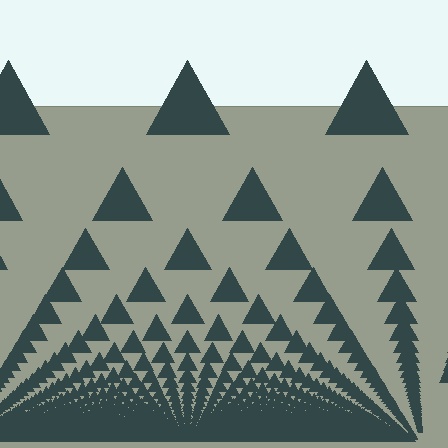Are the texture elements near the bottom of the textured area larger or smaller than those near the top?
Smaller. The gradient is inverted — elements near the bottom are smaller and denser.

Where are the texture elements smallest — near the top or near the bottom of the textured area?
Near the bottom.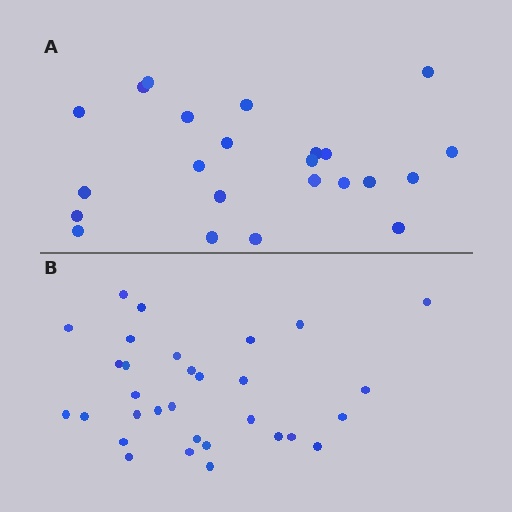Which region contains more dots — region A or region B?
Region B (the bottom region) has more dots.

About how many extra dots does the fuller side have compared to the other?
Region B has roughly 8 or so more dots than region A.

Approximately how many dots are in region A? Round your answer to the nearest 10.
About 20 dots. (The exact count is 23, which rounds to 20.)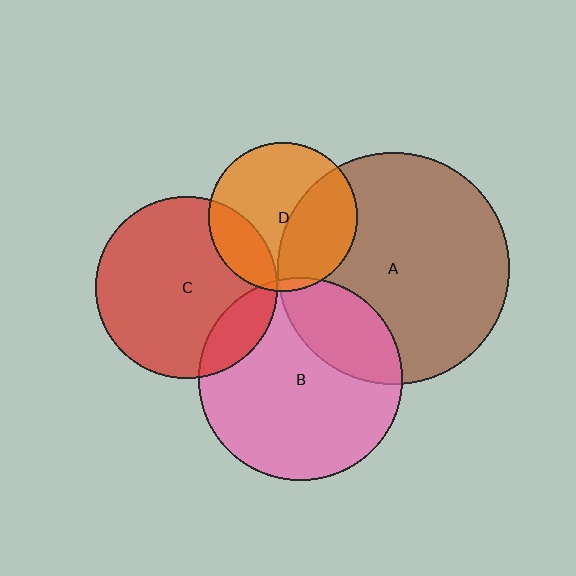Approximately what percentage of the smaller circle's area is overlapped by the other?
Approximately 5%.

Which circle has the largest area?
Circle A (brown).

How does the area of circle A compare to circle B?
Approximately 1.3 times.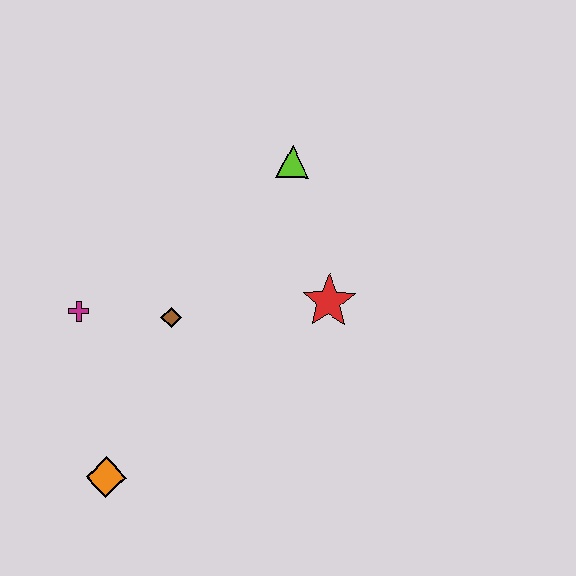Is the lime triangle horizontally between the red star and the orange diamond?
Yes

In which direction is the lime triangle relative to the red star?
The lime triangle is above the red star.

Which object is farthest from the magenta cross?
The lime triangle is farthest from the magenta cross.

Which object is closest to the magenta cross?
The brown diamond is closest to the magenta cross.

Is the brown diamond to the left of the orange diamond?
No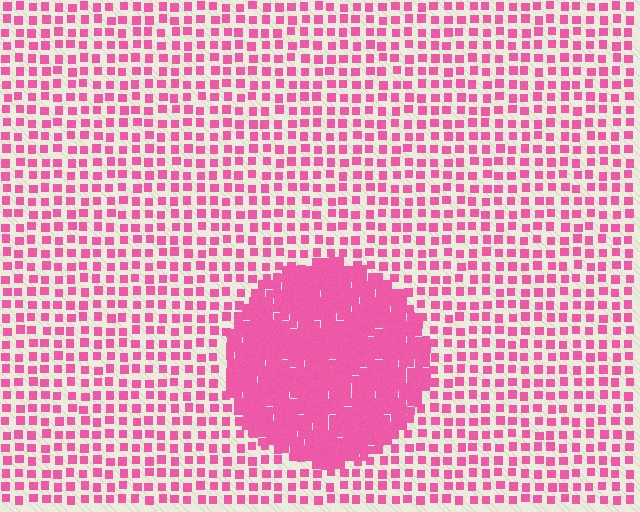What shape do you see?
I see a circle.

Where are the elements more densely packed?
The elements are more densely packed inside the circle boundary.